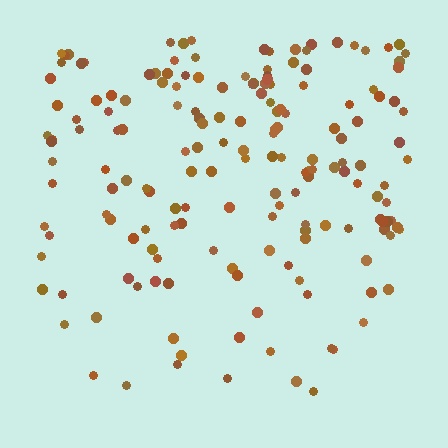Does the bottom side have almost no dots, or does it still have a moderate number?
Still a moderate number, just noticeably fewer than the top.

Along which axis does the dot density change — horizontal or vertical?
Vertical.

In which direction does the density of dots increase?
From bottom to top, with the top side densest.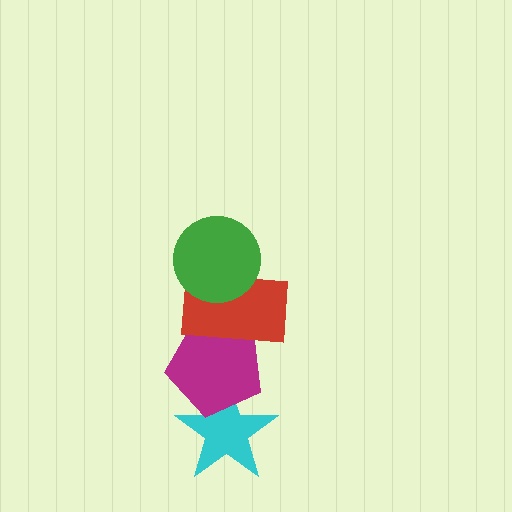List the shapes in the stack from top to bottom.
From top to bottom: the green circle, the red rectangle, the magenta pentagon, the cyan star.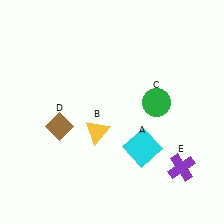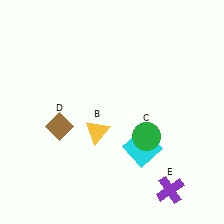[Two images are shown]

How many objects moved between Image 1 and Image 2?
2 objects moved between the two images.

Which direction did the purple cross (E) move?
The purple cross (E) moved down.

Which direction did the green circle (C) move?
The green circle (C) moved down.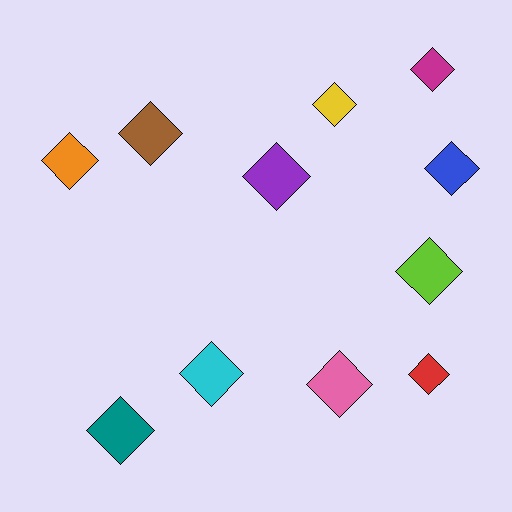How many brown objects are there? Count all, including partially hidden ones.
There is 1 brown object.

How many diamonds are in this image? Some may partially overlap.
There are 11 diamonds.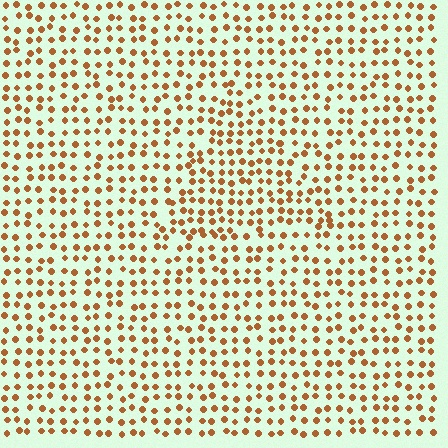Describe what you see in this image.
The image contains small brown elements arranged at two different densities. A triangle-shaped region is visible where the elements are more densely packed than the surrounding area.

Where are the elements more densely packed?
The elements are more densely packed inside the triangle boundary.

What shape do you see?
I see a triangle.